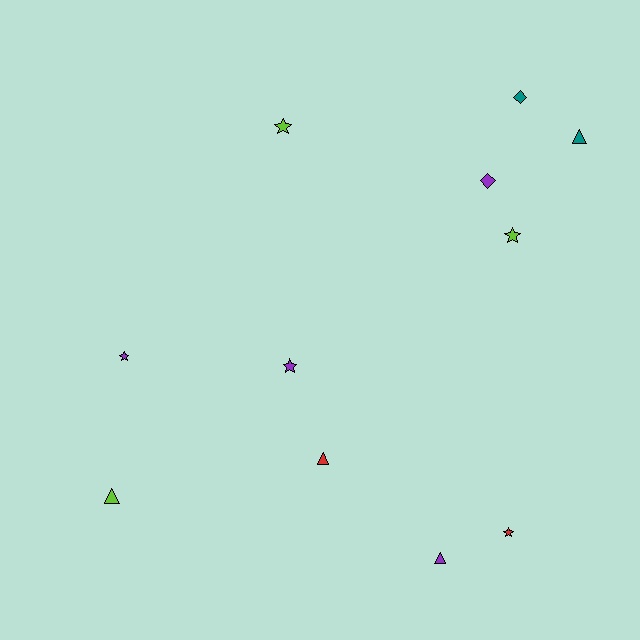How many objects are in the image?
There are 11 objects.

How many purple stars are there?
There are 2 purple stars.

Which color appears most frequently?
Purple, with 4 objects.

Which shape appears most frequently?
Star, with 5 objects.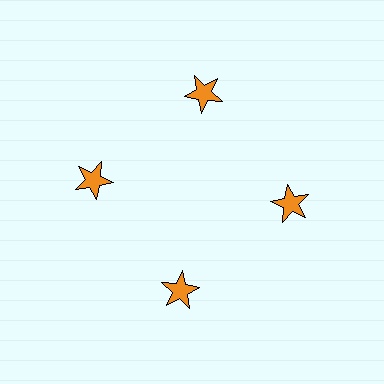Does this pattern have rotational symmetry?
Yes, this pattern has 4-fold rotational symmetry. It looks the same after rotating 90 degrees around the center.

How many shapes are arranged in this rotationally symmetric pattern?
There are 4 shapes, arranged in 4 groups of 1.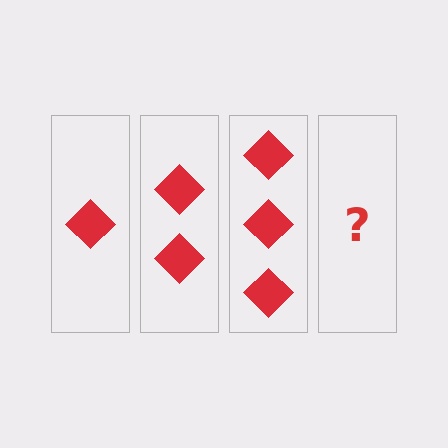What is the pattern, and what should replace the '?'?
The pattern is that each step adds one more diamond. The '?' should be 4 diamonds.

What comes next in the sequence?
The next element should be 4 diamonds.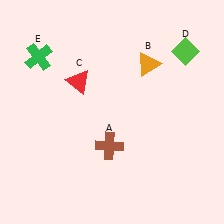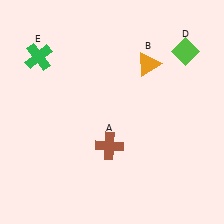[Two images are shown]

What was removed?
The red triangle (C) was removed in Image 2.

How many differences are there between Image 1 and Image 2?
There is 1 difference between the two images.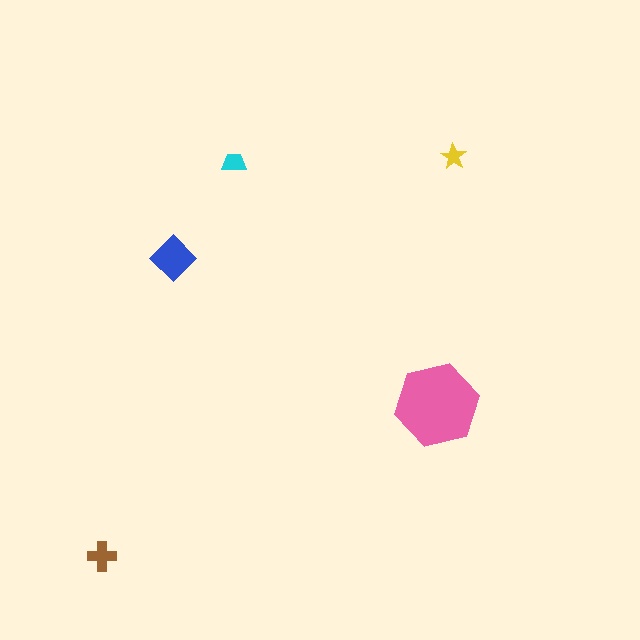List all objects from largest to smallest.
The pink hexagon, the blue diamond, the brown cross, the cyan trapezoid, the yellow star.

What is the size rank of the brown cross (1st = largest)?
3rd.